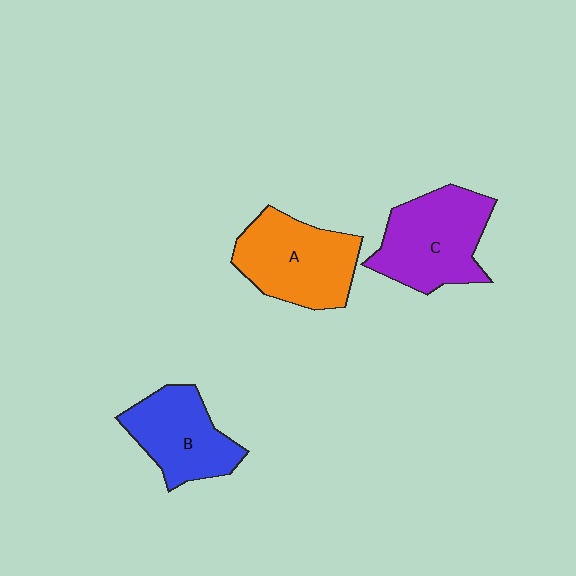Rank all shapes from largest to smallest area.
From largest to smallest: C (purple), A (orange), B (blue).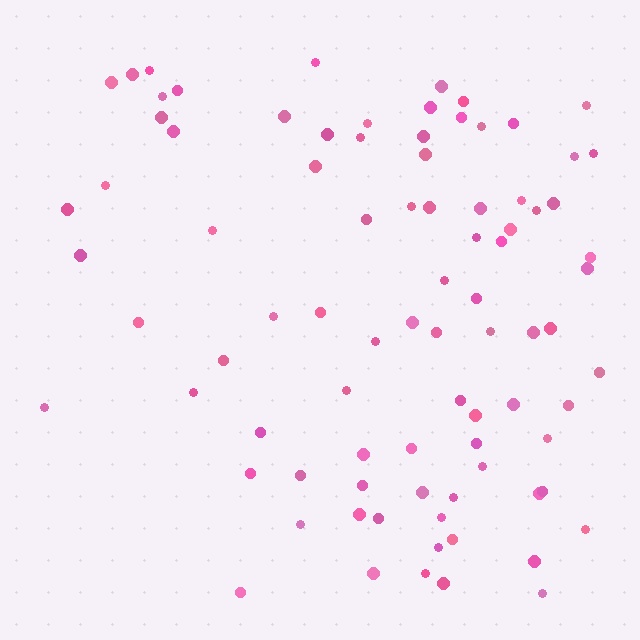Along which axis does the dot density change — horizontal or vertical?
Horizontal.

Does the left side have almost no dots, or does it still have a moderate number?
Still a moderate number, just noticeably fewer than the right.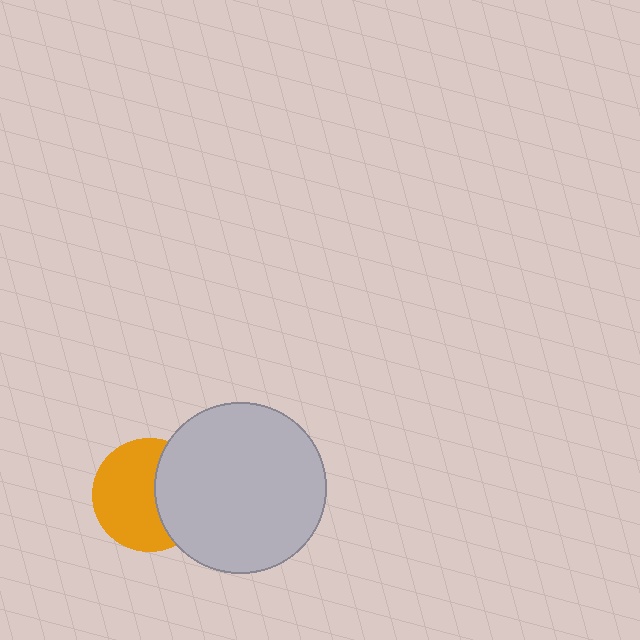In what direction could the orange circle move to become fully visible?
The orange circle could move left. That would shift it out from behind the light gray circle entirely.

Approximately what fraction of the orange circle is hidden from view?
Roughly 38% of the orange circle is hidden behind the light gray circle.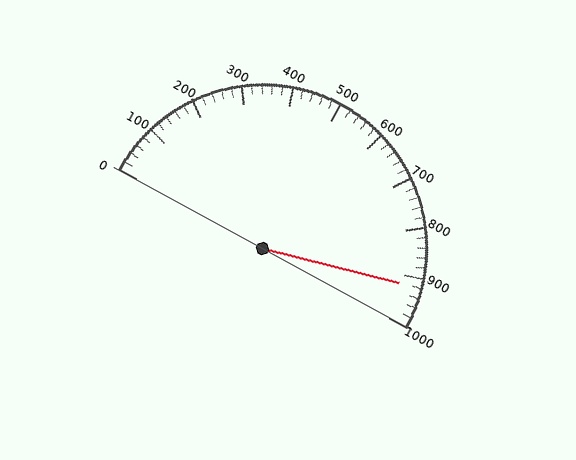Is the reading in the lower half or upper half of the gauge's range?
The reading is in the upper half of the range (0 to 1000).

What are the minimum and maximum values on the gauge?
The gauge ranges from 0 to 1000.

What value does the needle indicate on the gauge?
The needle indicates approximately 920.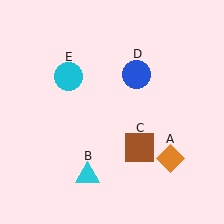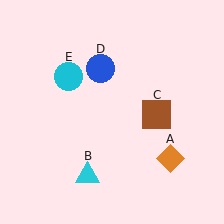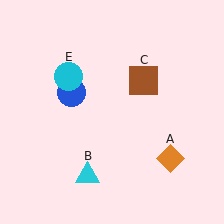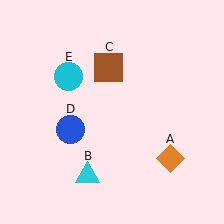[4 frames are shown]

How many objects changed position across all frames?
2 objects changed position: brown square (object C), blue circle (object D).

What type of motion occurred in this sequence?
The brown square (object C), blue circle (object D) rotated counterclockwise around the center of the scene.